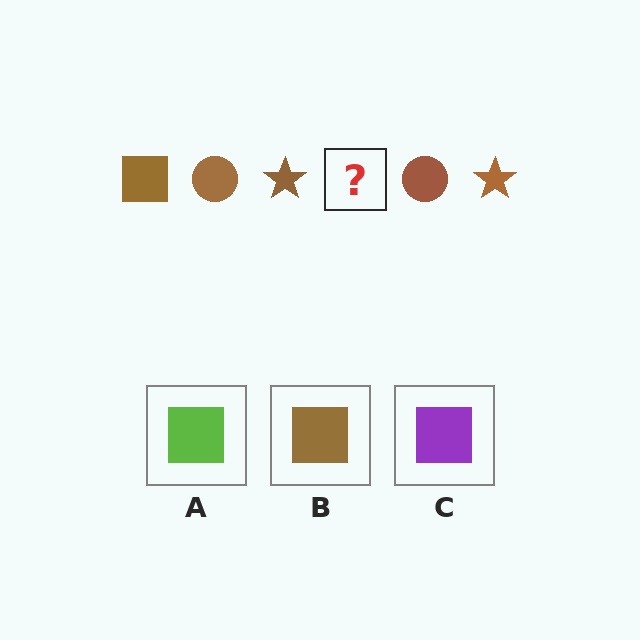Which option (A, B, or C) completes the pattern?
B.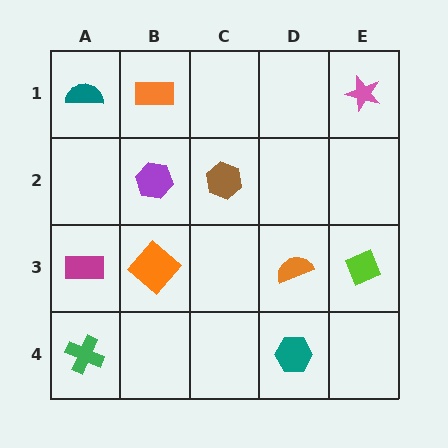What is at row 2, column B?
A purple hexagon.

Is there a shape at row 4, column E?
No, that cell is empty.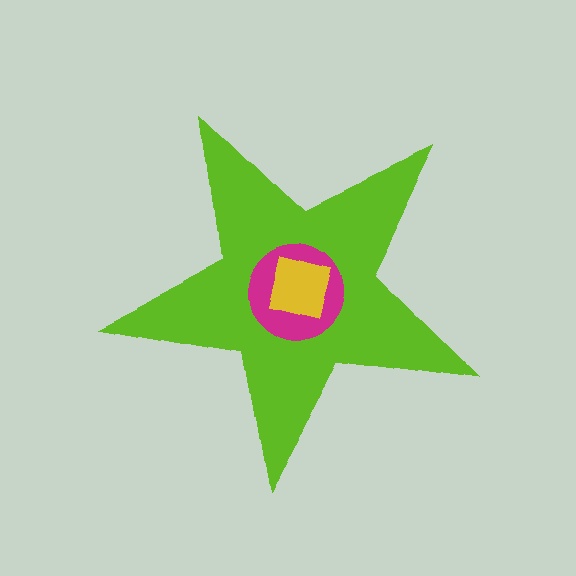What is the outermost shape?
The lime star.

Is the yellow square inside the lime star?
Yes.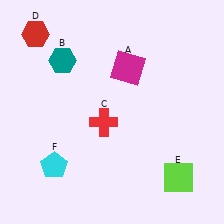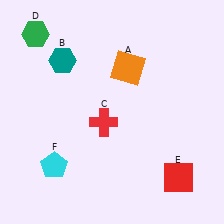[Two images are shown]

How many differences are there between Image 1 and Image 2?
There are 3 differences between the two images.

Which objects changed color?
A changed from magenta to orange. D changed from red to green. E changed from lime to red.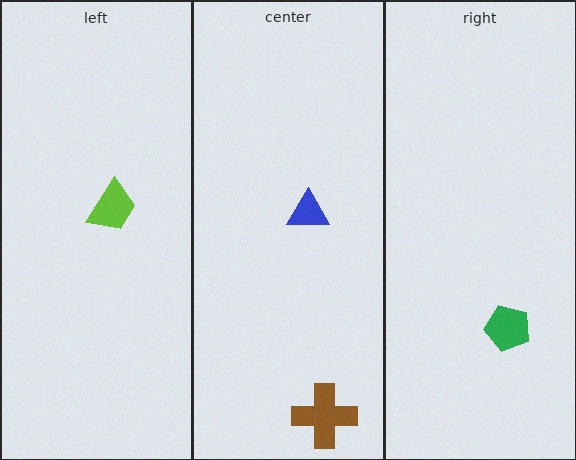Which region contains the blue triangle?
The center region.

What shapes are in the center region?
The brown cross, the blue triangle.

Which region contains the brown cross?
The center region.